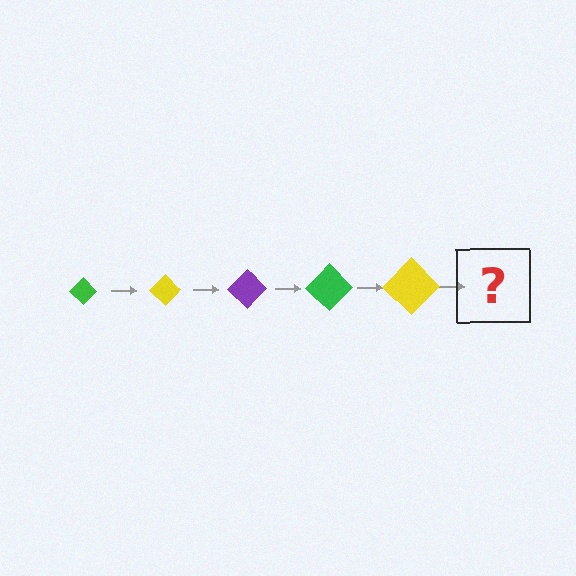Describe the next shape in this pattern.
It should be a purple diamond, larger than the previous one.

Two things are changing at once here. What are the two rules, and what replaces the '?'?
The two rules are that the diamond grows larger each step and the color cycles through green, yellow, and purple. The '?' should be a purple diamond, larger than the previous one.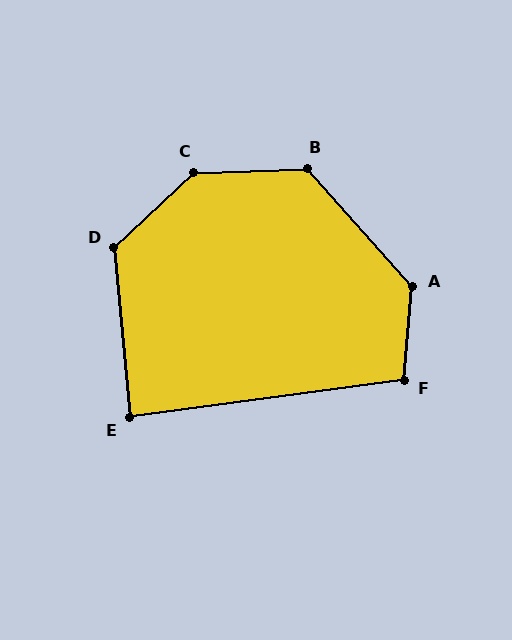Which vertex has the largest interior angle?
C, at approximately 139 degrees.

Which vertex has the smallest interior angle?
E, at approximately 88 degrees.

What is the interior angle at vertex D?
Approximately 128 degrees (obtuse).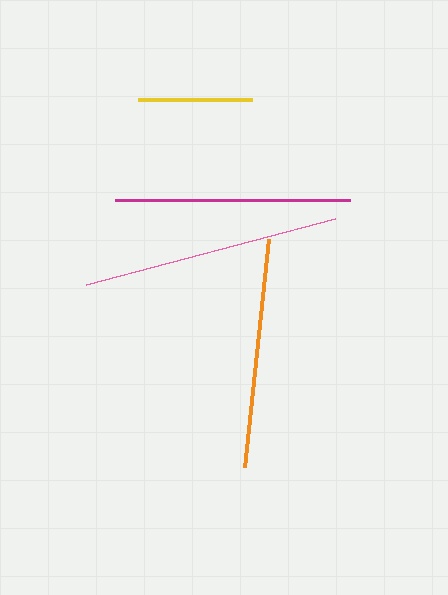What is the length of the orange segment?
The orange segment is approximately 230 pixels long.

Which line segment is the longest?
The pink line is the longest at approximately 258 pixels.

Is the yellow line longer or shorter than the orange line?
The orange line is longer than the yellow line.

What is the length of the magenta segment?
The magenta segment is approximately 235 pixels long.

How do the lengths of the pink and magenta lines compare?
The pink and magenta lines are approximately the same length.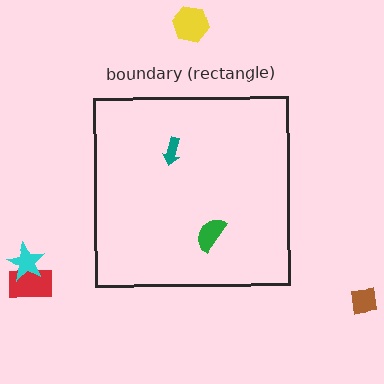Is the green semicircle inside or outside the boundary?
Inside.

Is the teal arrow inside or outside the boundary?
Inside.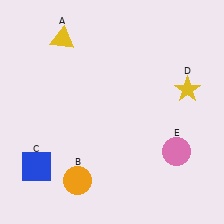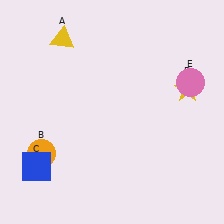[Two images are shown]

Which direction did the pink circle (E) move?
The pink circle (E) moved up.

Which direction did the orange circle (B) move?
The orange circle (B) moved left.